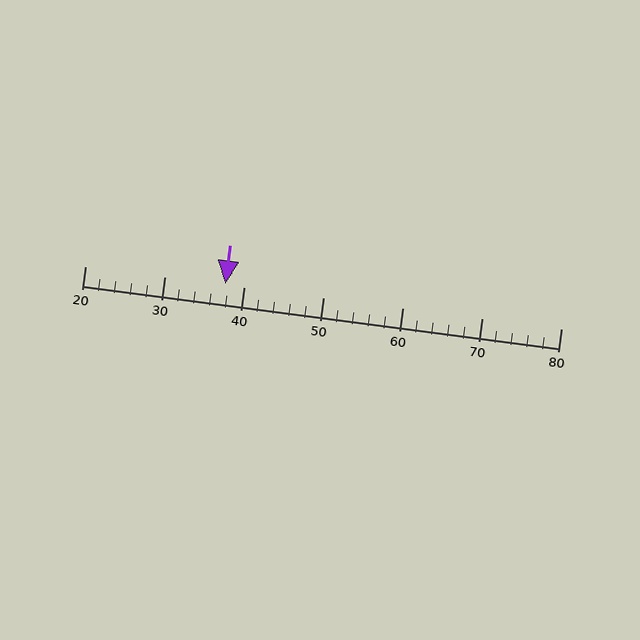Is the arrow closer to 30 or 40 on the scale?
The arrow is closer to 40.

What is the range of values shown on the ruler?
The ruler shows values from 20 to 80.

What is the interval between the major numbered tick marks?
The major tick marks are spaced 10 units apart.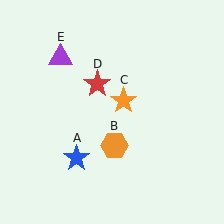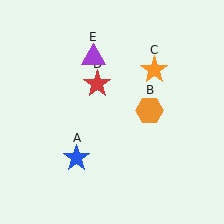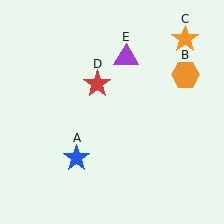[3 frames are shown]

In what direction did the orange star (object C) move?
The orange star (object C) moved up and to the right.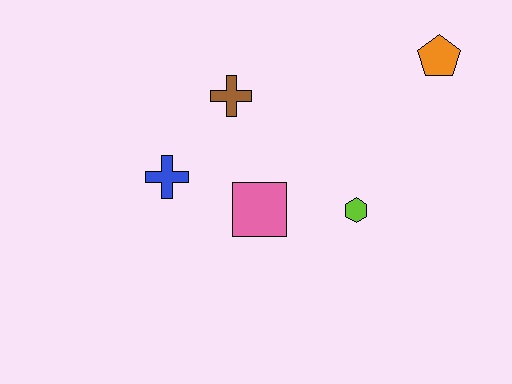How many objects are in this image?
There are 5 objects.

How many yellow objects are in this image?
There are no yellow objects.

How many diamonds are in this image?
There are no diamonds.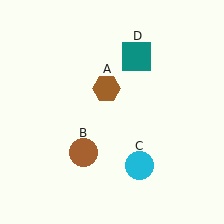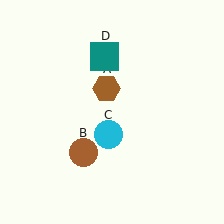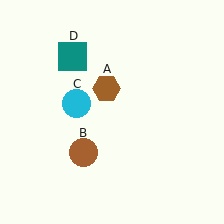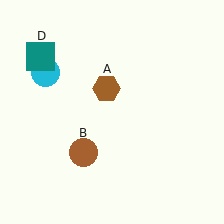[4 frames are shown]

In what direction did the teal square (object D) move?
The teal square (object D) moved left.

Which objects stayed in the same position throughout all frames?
Brown hexagon (object A) and brown circle (object B) remained stationary.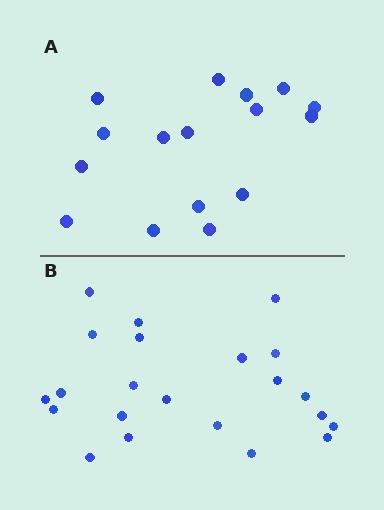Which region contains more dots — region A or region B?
Region B (the bottom region) has more dots.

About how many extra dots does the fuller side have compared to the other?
Region B has about 6 more dots than region A.